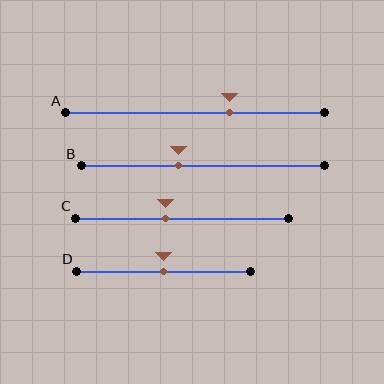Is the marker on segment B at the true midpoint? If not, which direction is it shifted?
No, the marker on segment B is shifted to the left by about 10% of the segment length.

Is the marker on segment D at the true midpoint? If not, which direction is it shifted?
Yes, the marker on segment D is at the true midpoint.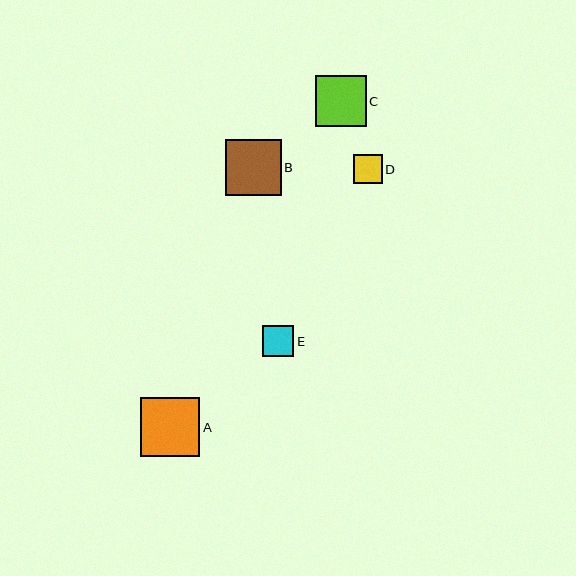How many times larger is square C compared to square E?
Square C is approximately 1.6 times the size of square E.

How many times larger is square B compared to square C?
Square B is approximately 1.1 times the size of square C.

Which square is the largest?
Square A is the largest with a size of approximately 59 pixels.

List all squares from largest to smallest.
From largest to smallest: A, B, C, E, D.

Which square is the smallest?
Square D is the smallest with a size of approximately 29 pixels.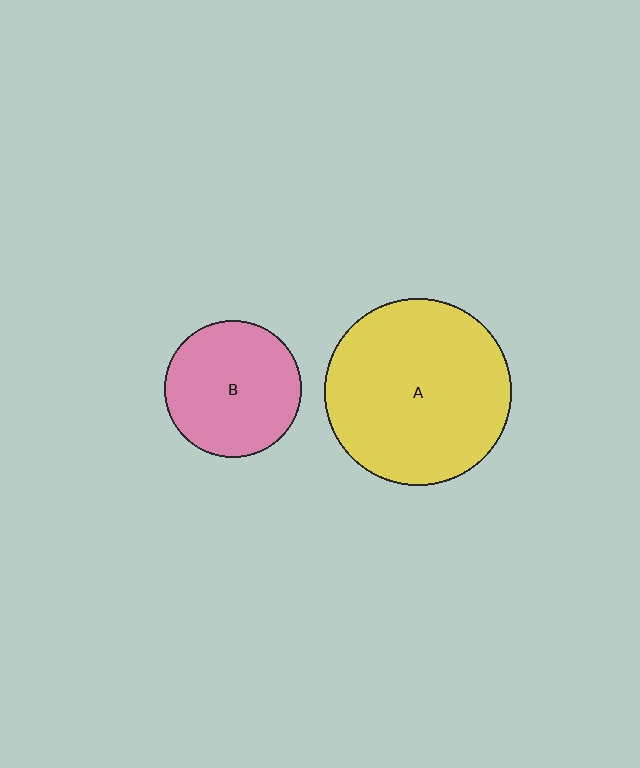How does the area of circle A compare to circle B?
Approximately 1.8 times.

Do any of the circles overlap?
No, none of the circles overlap.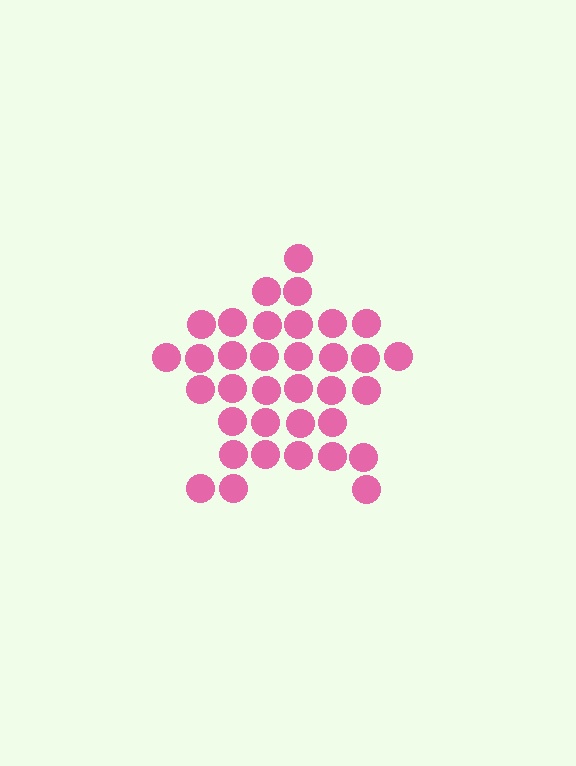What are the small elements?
The small elements are circles.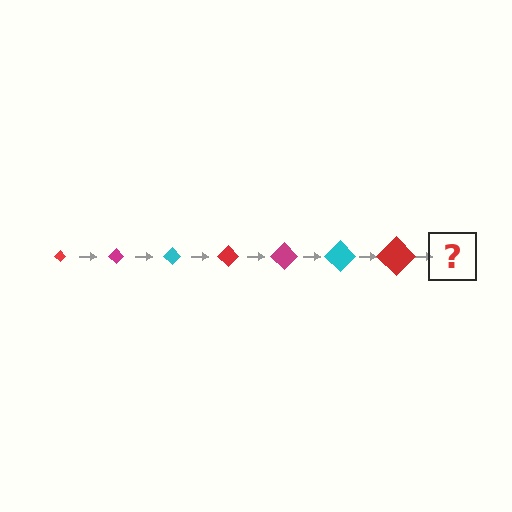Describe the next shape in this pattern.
It should be a magenta diamond, larger than the previous one.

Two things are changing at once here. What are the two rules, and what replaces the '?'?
The two rules are that the diamond grows larger each step and the color cycles through red, magenta, and cyan. The '?' should be a magenta diamond, larger than the previous one.